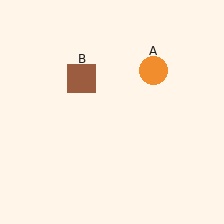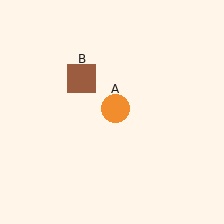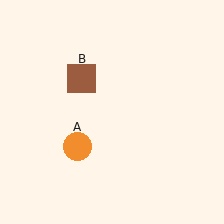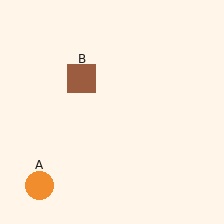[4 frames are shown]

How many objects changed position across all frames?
1 object changed position: orange circle (object A).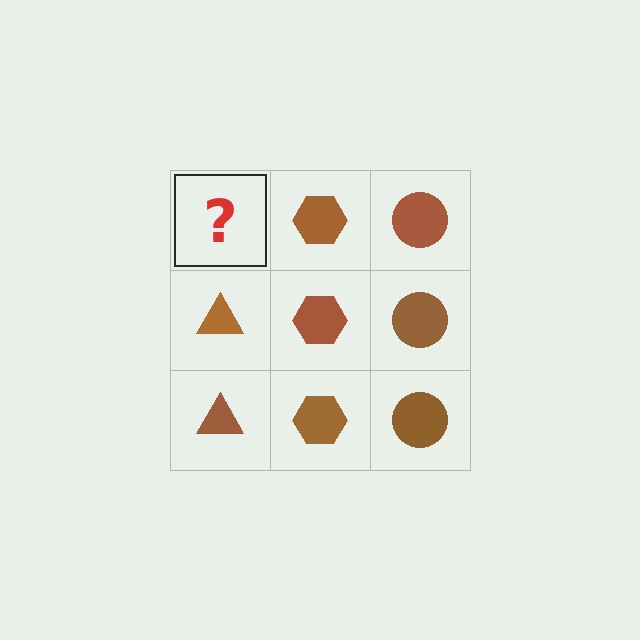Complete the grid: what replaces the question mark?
The question mark should be replaced with a brown triangle.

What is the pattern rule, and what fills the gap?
The rule is that each column has a consistent shape. The gap should be filled with a brown triangle.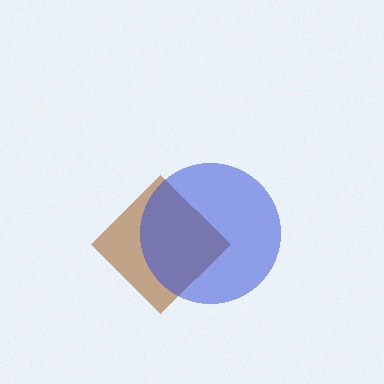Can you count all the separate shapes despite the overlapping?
Yes, there are 2 separate shapes.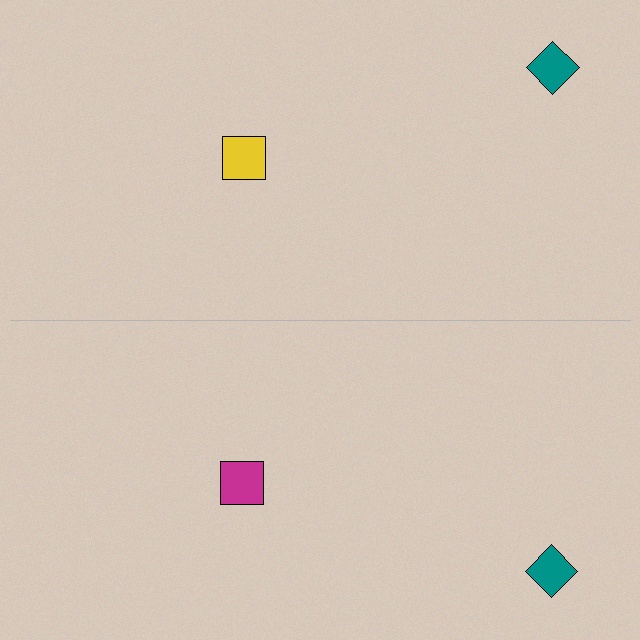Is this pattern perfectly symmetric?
No, the pattern is not perfectly symmetric. The magenta square on the bottom side breaks the symmetry — its mirror counterpart is yellow.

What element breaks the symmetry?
The magenta square on the bottom side breaks the symmetry — its mirror counterpart is yellow.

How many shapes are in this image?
There are 4 shapes in this image.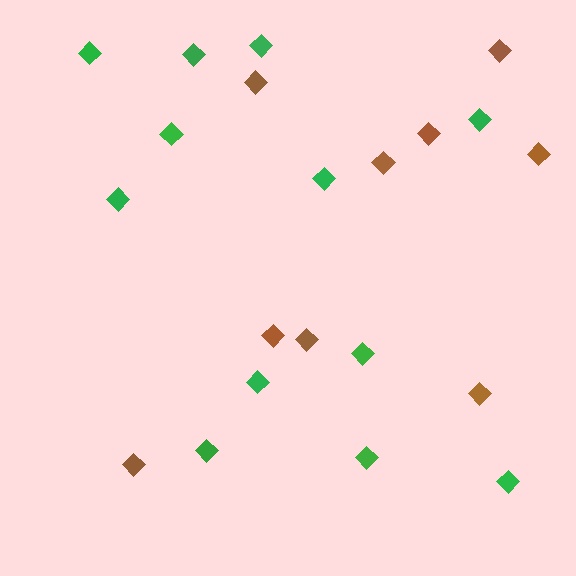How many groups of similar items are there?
There are 2 groups: one group of green diamonds (12) and one group of brown diamonds (9).